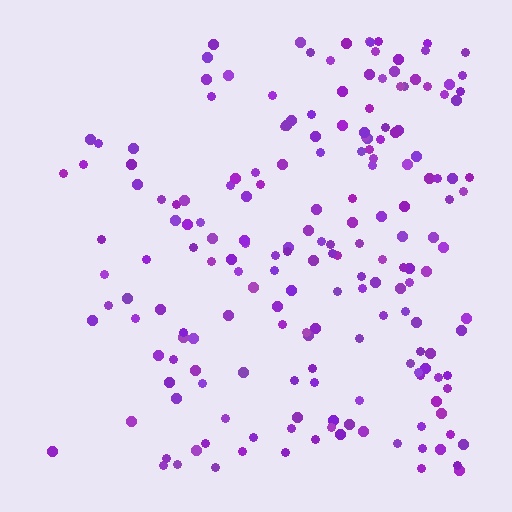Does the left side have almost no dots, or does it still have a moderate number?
Still a moderate number, just noticeably fewer than the right.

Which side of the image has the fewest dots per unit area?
The left.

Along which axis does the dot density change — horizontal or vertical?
Horizontal.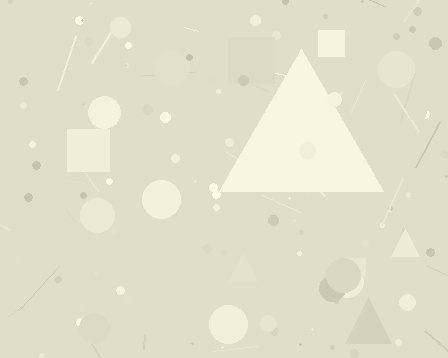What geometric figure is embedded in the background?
A triangle is embedded in the background.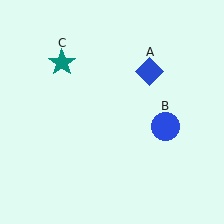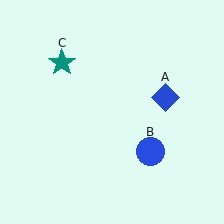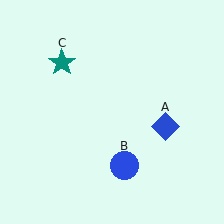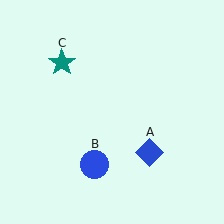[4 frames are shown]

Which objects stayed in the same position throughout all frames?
Teal star (object C) remained stationary.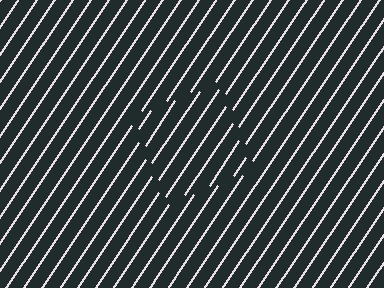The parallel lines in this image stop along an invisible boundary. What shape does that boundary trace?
An illusory square. The interior of the shape contains the same grating, shifted by half a period — the contour is defined by the phase discontinuity where line-ends from the inner and outer gratings abut.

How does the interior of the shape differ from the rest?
The interior of the shape contains the same grating, shifted by half a period — the contour is defined by the phase discontinuity where line-ends from the inner and outer gratings abut.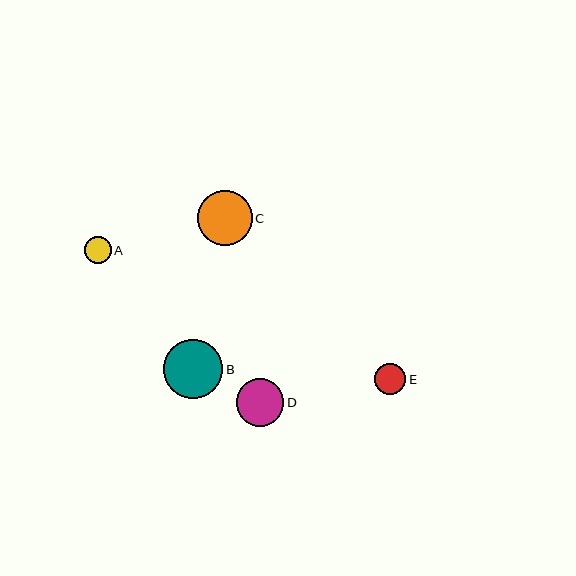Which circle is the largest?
Circle B is the largest with a size of approximately 59 pixels.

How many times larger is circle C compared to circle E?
Circle C is approximately 1.8 times the size of circle E.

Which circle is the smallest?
Circle A is the smallest with a size of approximately 27 pixels.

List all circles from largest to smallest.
From largest to smallest: B, C, D, E, A.